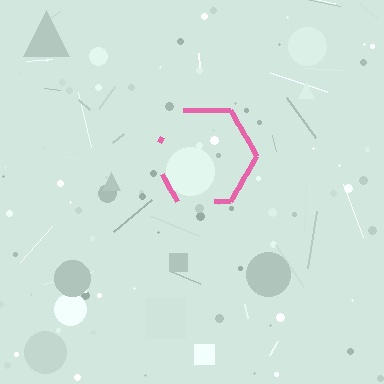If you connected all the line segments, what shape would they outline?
They would outline a hexagon.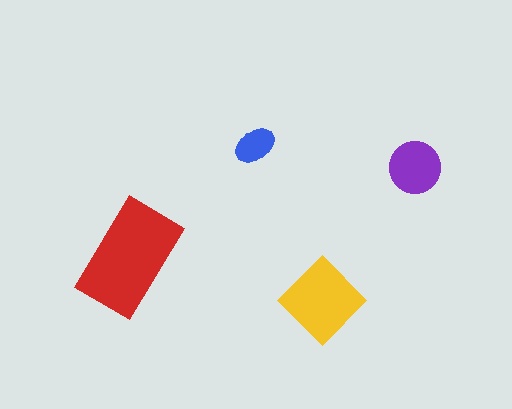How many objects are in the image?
There are 4 objects in the image.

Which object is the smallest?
The blue ellipse.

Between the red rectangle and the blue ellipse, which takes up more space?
The red rectangle.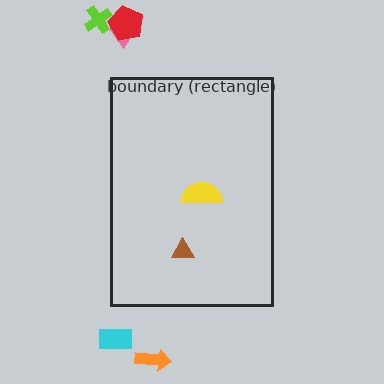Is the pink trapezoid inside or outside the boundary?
Outside.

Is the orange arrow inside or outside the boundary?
Outside.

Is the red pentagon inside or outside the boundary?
Outside.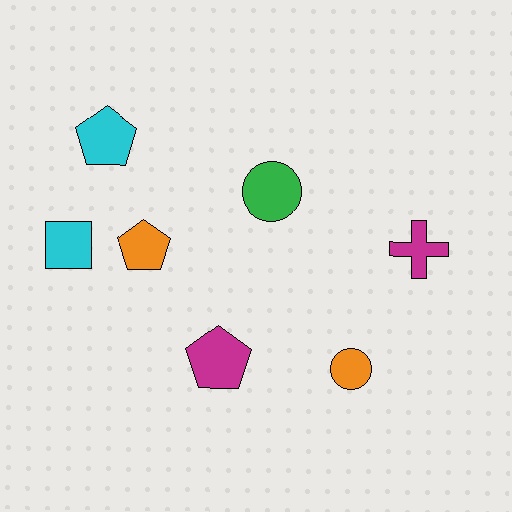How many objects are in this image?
There are 7 objects.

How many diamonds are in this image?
There are no diamonds.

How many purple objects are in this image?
There are no purple objects.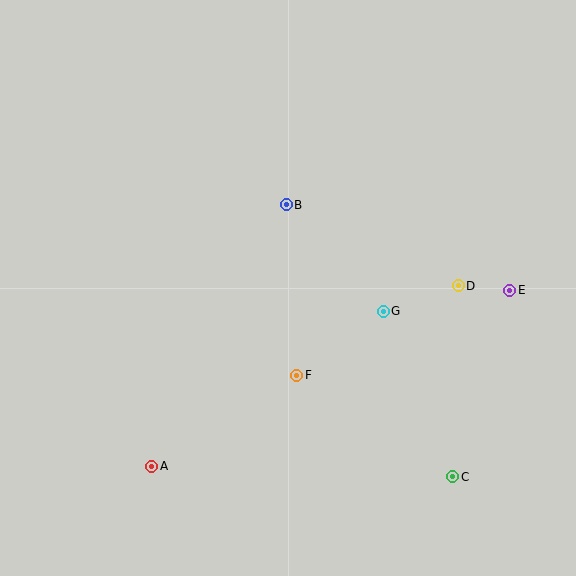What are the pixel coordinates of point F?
Point F is at (297, 375).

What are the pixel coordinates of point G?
Point G is at (383, 311).